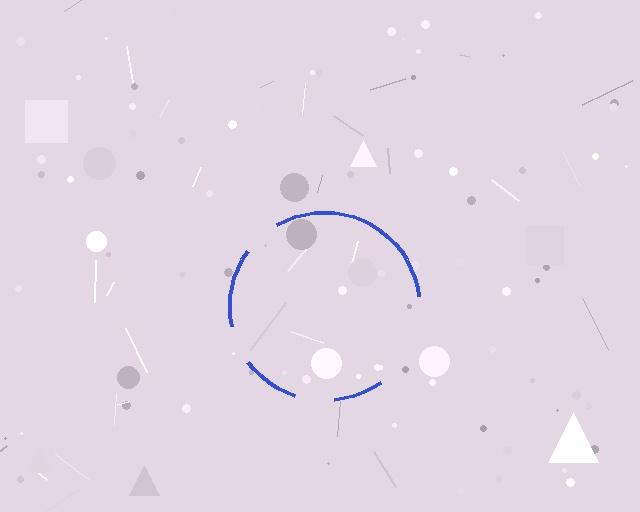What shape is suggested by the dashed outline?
The dashed outline suggests a circle.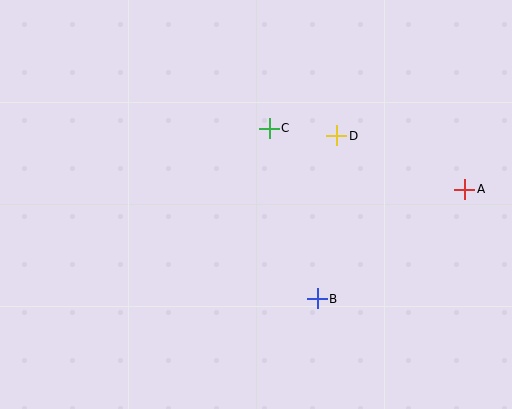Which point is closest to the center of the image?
Point C at (269, 128) is closest to the center.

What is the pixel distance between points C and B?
The distance between C and B is 177 pixels.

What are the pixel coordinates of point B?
Point B is at (317, 299).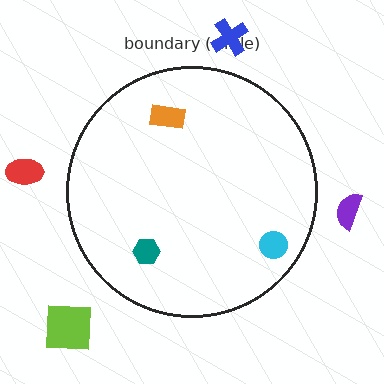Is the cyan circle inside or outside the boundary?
Inside.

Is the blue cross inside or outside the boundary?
Outside.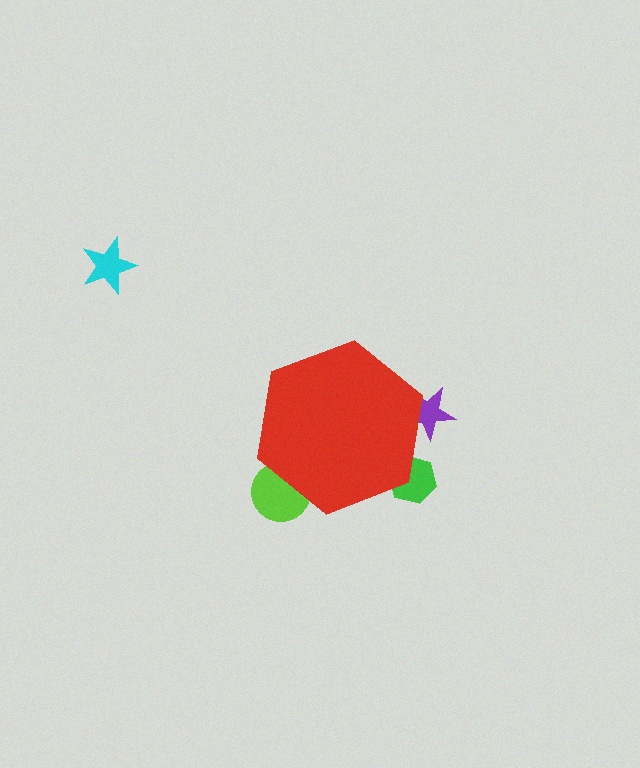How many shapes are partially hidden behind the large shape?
3 shapes are partially hidden.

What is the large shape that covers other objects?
A red hexagon.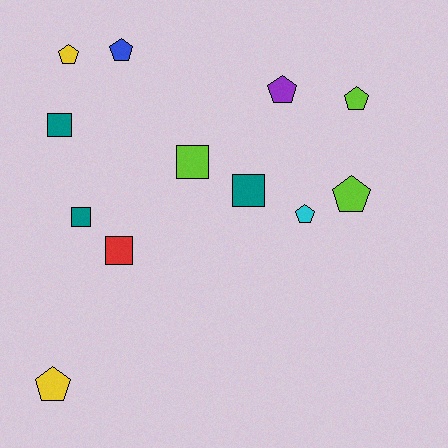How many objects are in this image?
There are 12 objects.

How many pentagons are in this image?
There are 7 pentagons.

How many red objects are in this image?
There is 1 red object.